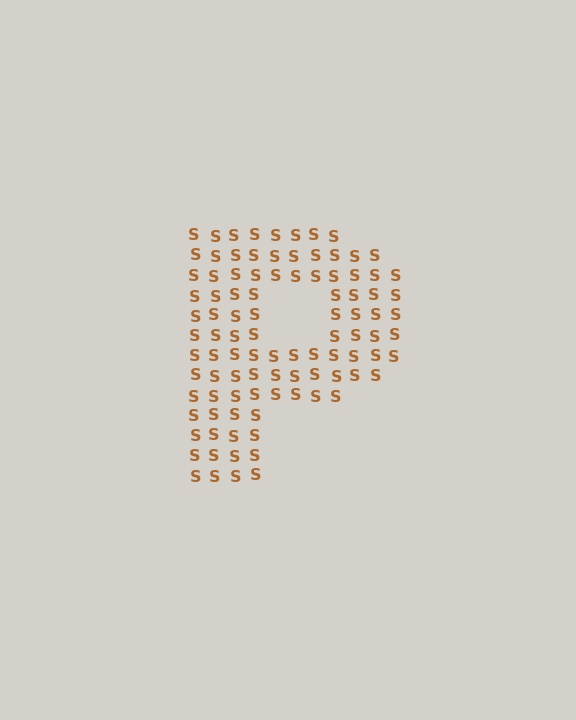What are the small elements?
The small elements are letter S's.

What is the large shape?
The large shape is the letter P.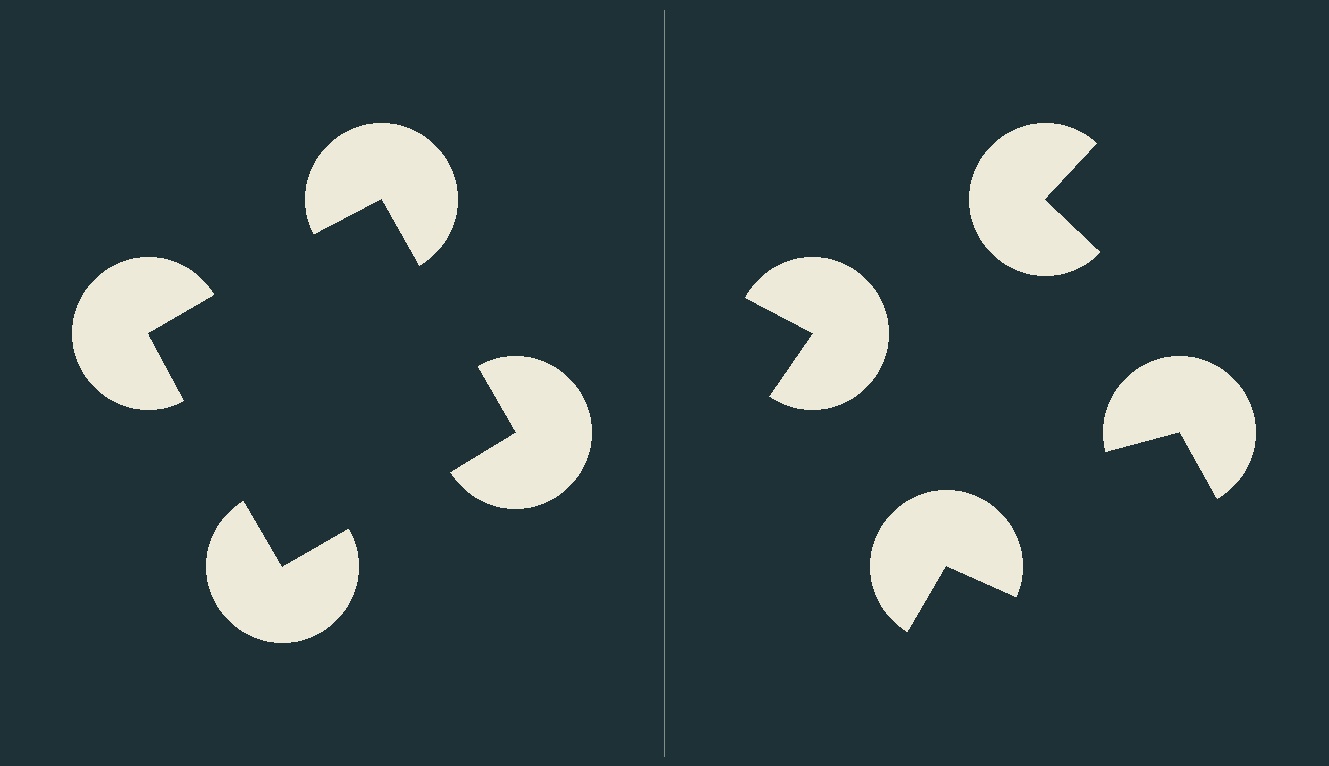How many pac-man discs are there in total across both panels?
8 — 4 on each side.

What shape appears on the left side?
An illusory square.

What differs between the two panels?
The pac-man discs are positioned identically on both sides; only the wedge orientations differ. On the left they align to a square; on the right they are misaligned.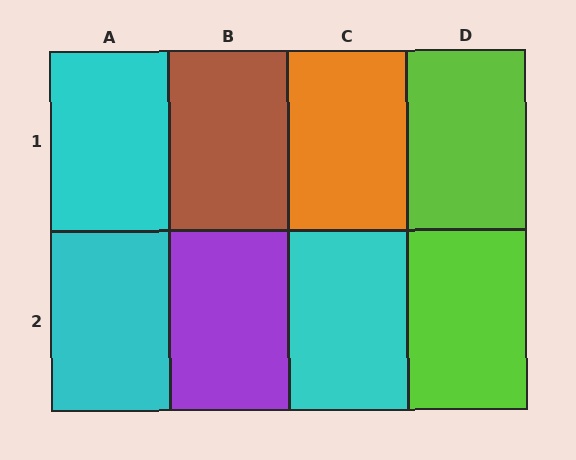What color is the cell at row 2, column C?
Cyan.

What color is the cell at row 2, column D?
Lime.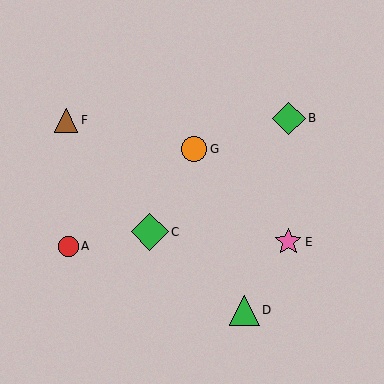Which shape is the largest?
The green diamond (labeled C) is the largest.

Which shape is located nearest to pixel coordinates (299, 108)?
The green diamond (labeled B) at (289, 118) is nearest to that location.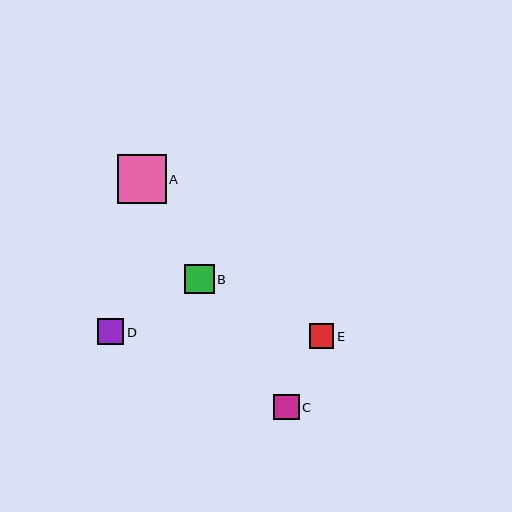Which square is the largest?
Square A is the largest with a size of approximately 49 pixels.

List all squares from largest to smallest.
From largest to smallest: A, B, D, C, E.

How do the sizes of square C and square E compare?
Square C and square E are approximately the same size.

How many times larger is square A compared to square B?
Square A is approximately 1.6 times the size of square B.